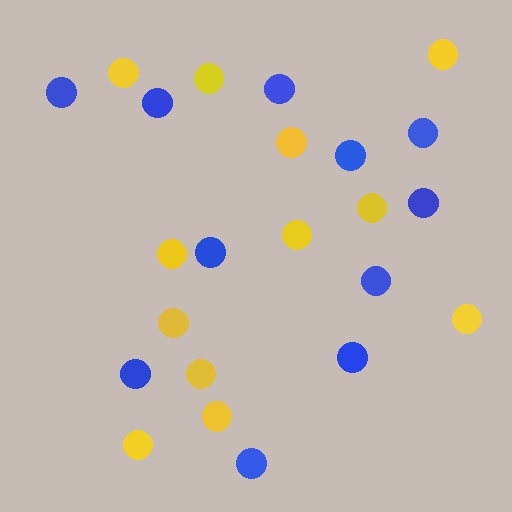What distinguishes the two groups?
There are 2 groups: one group of yellow circles (12) and one group of blue circles (11).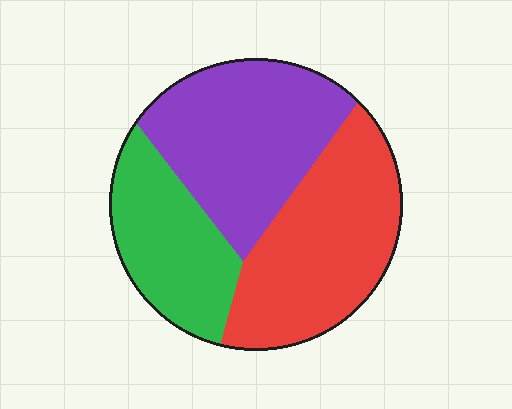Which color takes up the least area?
Green, at roughly 25%.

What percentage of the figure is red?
Red takes up about three eighths (3/8) of the figure.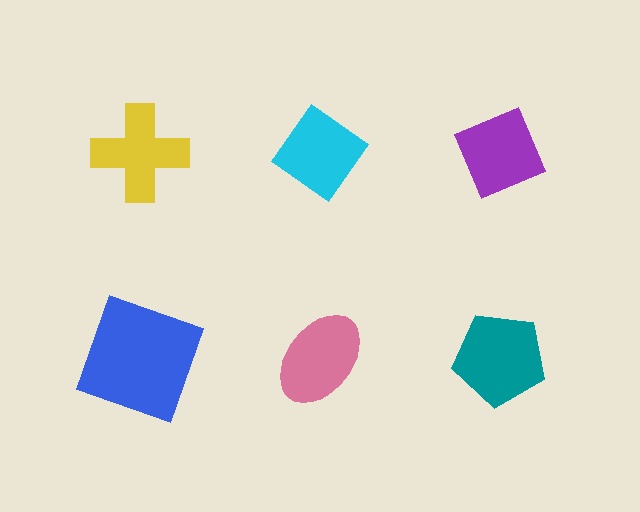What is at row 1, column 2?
A cyan diamond.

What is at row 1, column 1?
A yellow cross.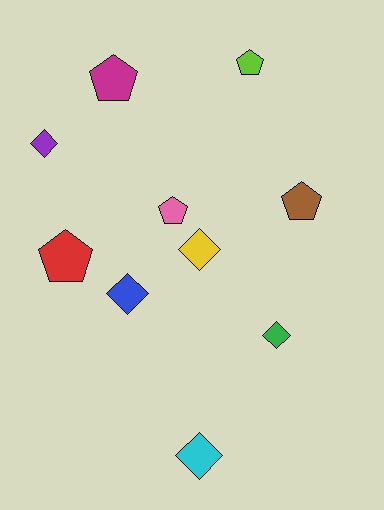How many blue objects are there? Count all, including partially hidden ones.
There is 1 blue object.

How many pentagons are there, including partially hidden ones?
There are 5 pentagons.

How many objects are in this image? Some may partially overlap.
There are 10 objects.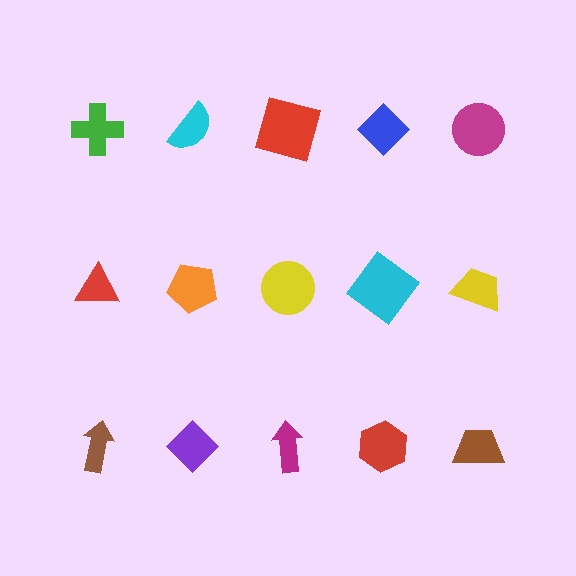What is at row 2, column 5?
A yellow trapezoid.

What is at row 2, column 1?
A red triangle.